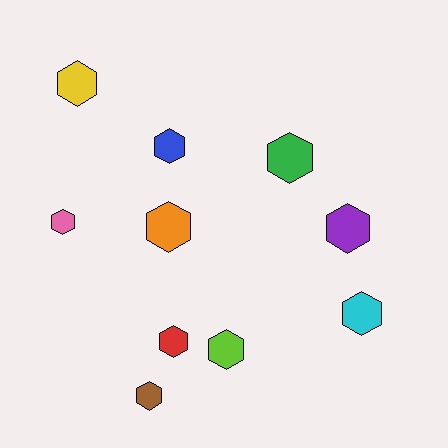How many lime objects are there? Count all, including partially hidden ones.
There is 1 lime object.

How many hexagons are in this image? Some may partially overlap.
There are 10 hexagons.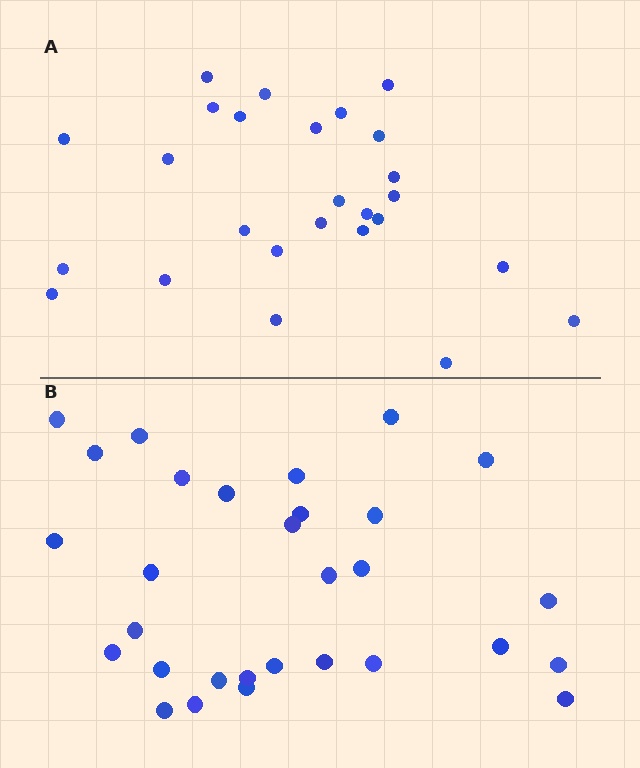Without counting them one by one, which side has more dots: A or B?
Region B (the bottom region) has more dots.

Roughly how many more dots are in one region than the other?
Region B has about 4 more dots than region A.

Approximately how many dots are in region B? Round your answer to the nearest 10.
About 30 dots.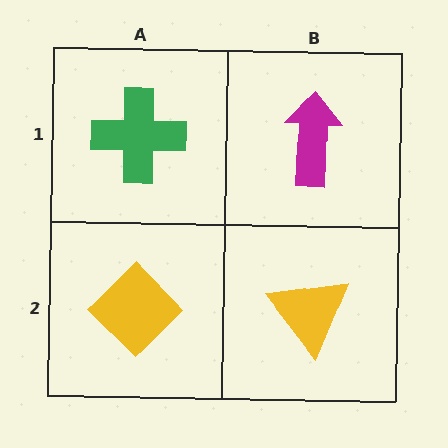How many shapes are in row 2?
2 shapes.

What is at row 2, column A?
A yellow diamond.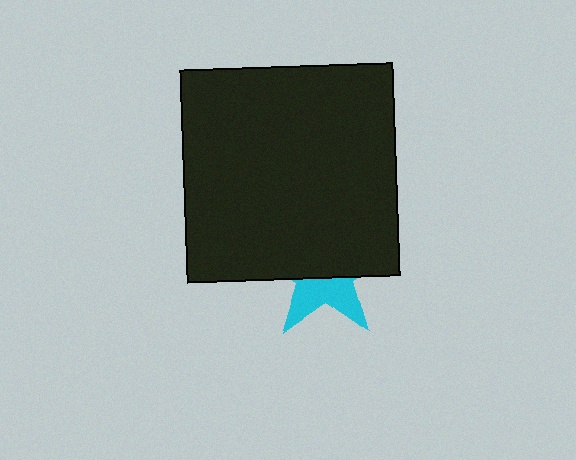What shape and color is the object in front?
The object in front is a black square.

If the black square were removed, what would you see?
You would see the complete cyan star.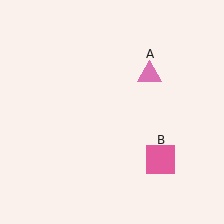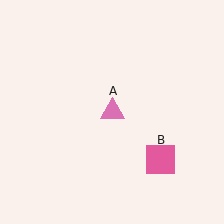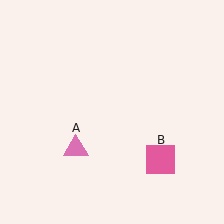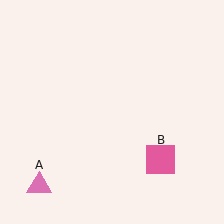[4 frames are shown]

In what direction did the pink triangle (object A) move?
The pink triangle (object A) moved down and to the left.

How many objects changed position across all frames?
1 object changed position: pink triangle (object A).